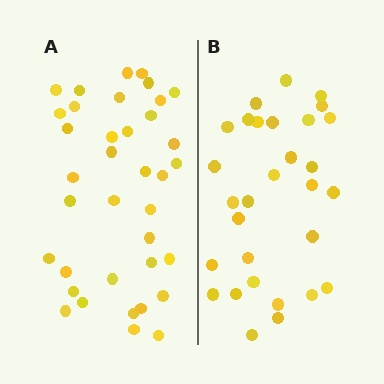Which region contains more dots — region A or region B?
Region A (the left region) has more dots.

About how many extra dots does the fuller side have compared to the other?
Region A has roughly 8 or so more dots than region B.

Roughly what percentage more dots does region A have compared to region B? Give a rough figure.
About 25% more.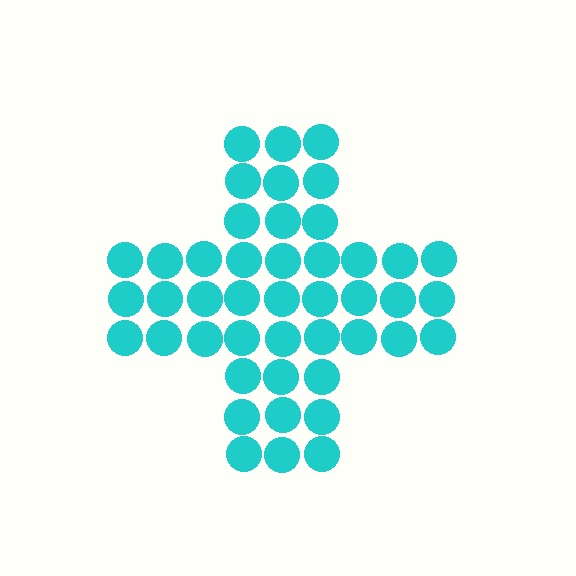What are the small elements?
The small elements are circles.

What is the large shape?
The large shape is a cross.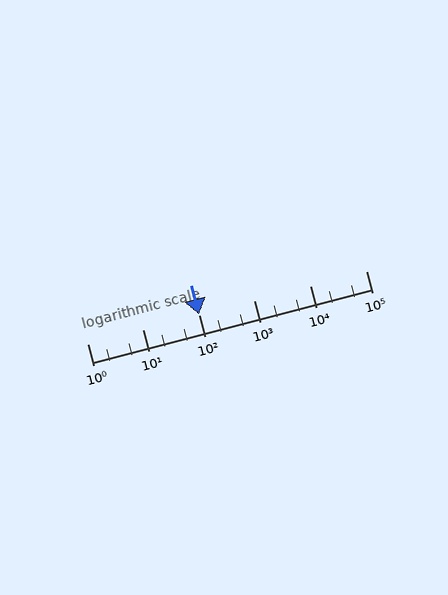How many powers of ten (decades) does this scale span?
The scale spans 5 decades, from 1 to 100000.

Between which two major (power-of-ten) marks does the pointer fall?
The pointer is between 100 and 1000.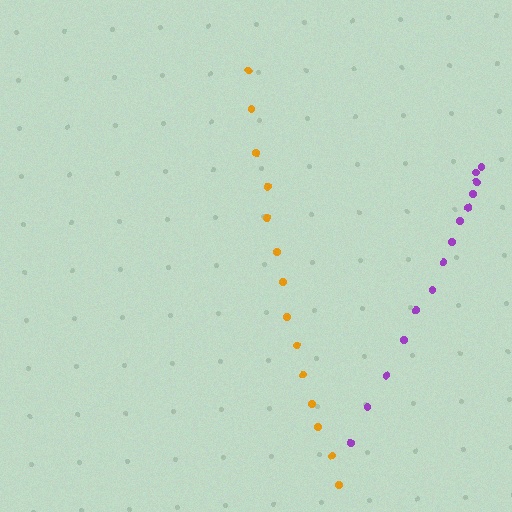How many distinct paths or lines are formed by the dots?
There are 2 distinct paths.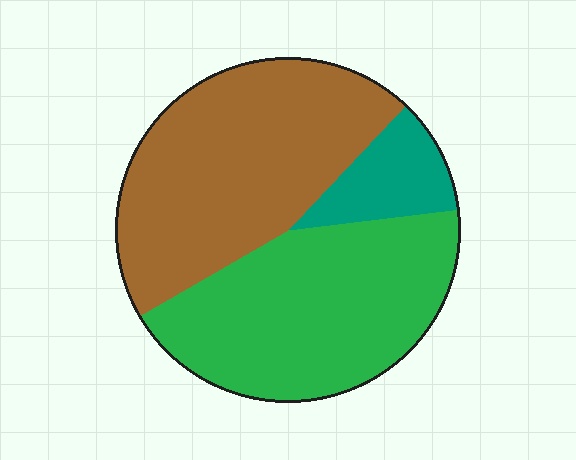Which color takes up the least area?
Teal, at roughly 10%.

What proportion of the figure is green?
Green takes up about two fifths (2/5) of the figure.